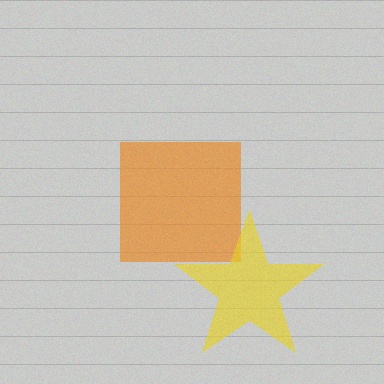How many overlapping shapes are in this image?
There are 2 overlapping shapes in the image.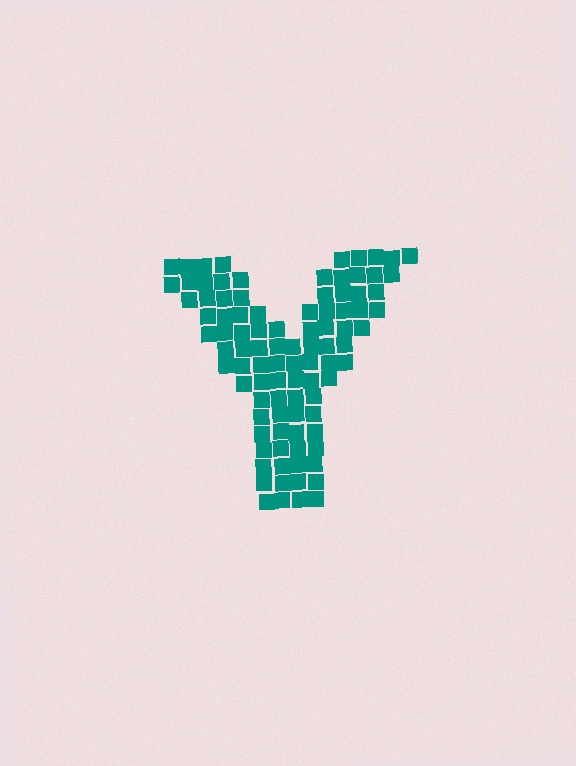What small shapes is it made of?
It is made of small squares.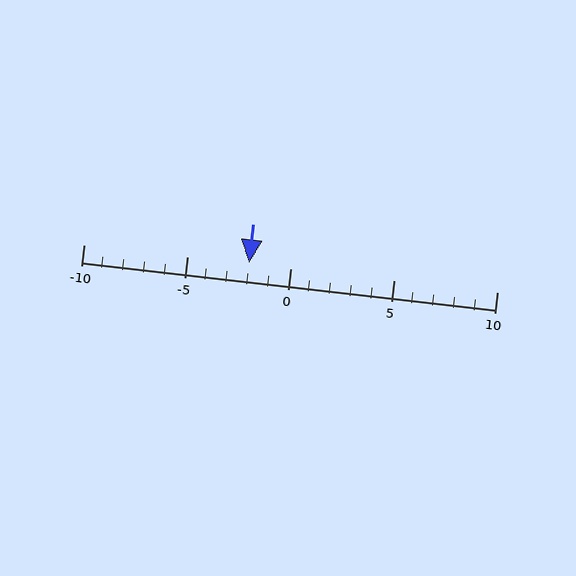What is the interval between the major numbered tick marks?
The major tick marks are spaced 5 units apart.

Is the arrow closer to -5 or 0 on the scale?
The arrow is closer to 0.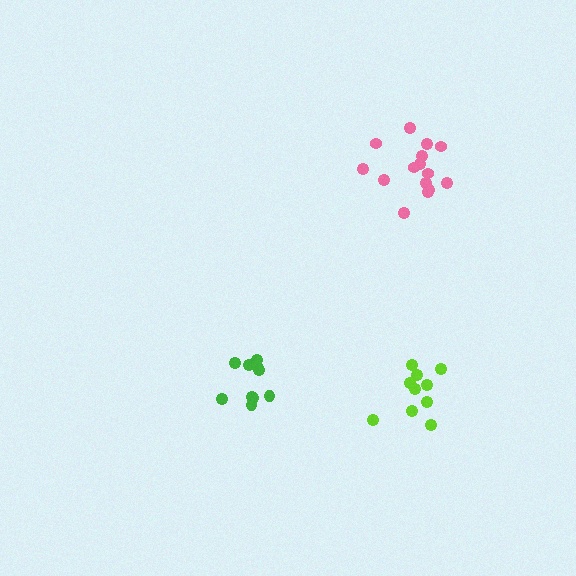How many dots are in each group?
Group 1: 10 dots, Group 2: 10 dots, Group 3: 15 dots (35 total).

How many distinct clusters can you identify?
There are 3 distinct clusters.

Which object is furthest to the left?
The green cluster is leftmost.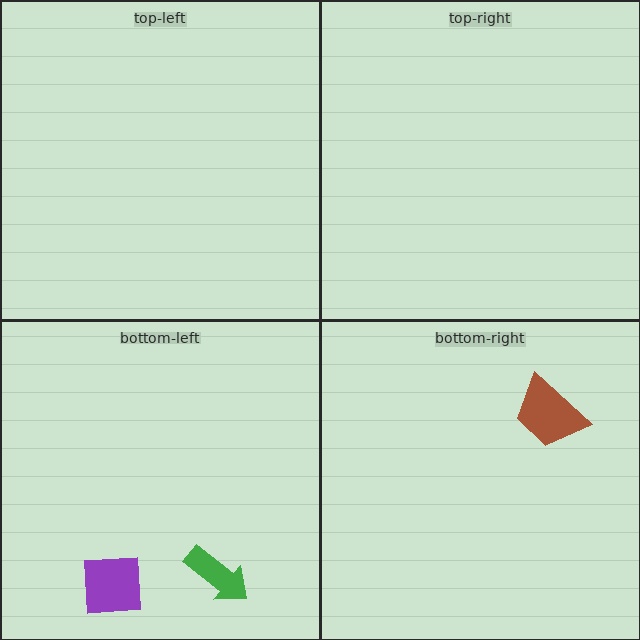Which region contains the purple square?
The bottom-left region.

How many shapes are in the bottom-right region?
1.